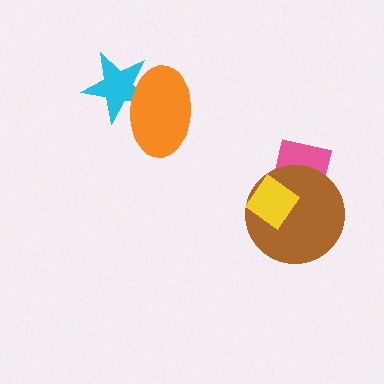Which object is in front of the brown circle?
The yellow diamond is in front of the brown circle.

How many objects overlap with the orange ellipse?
1 object overlaps with the orange ellipse.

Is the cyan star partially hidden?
Yes, it is partially covered by another shape.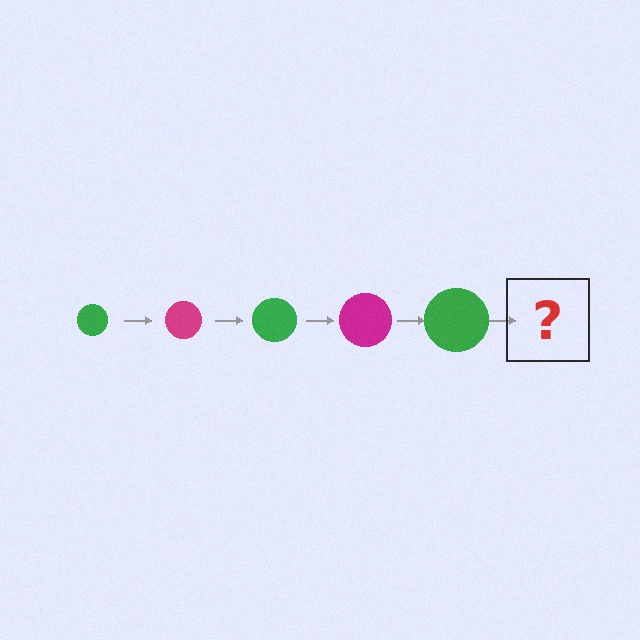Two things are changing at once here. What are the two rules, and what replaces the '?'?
The two rules are that the circle grows larger each step and the color cycles through green and magenta. The '?' should be a magenta circle, larger than the previous one.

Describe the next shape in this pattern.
It should be a magenta circle, larger than the previous one.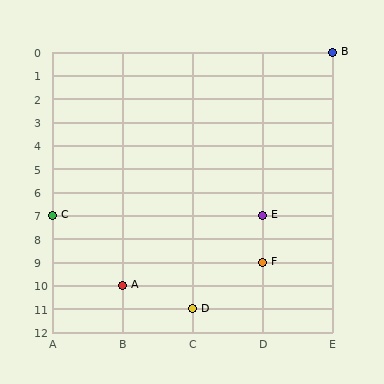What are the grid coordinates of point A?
Point A is at grid coordinates (B, 10).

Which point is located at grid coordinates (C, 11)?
Point D is at (C, 11).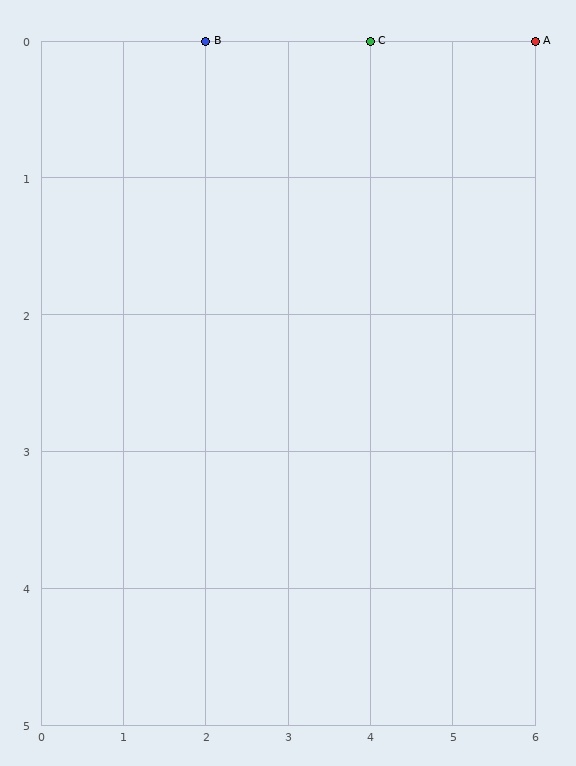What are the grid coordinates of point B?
Point B is at grid coordinates (2, 0).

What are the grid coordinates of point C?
Point C is at grid coordinates (4, 0).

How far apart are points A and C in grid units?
Points A and C are 2 columns apart.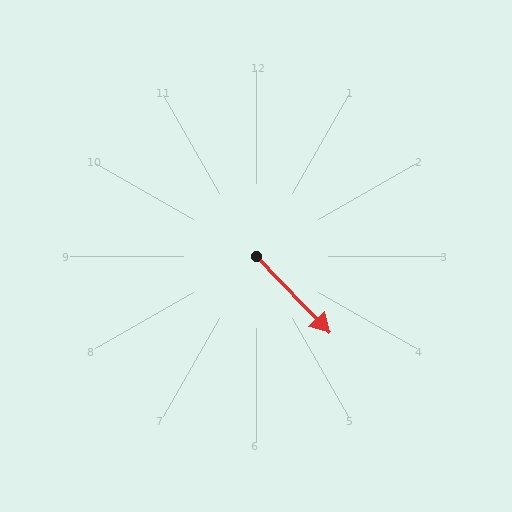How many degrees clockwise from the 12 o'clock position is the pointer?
Approximately 136 degrees.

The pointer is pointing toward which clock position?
Roughly 5 o'clock.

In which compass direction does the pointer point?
Southeast.